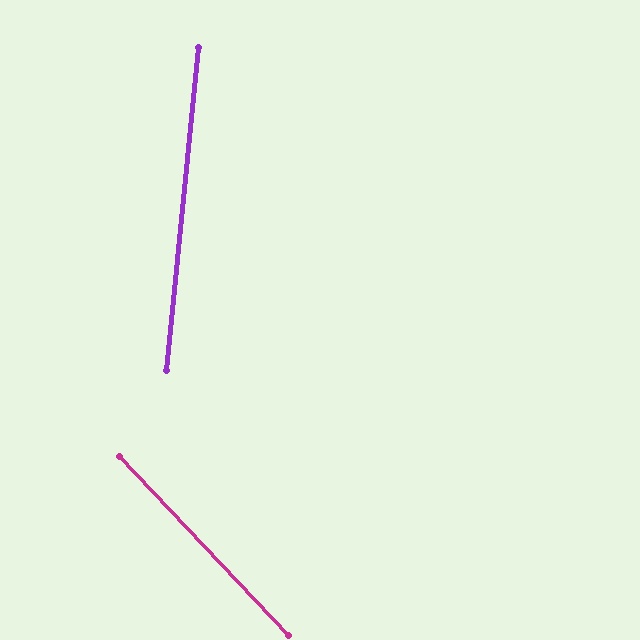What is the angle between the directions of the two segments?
Approximately 49 degrees.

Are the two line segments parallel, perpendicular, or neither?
Neither parallel nor perpendicular — they differ by about 49°.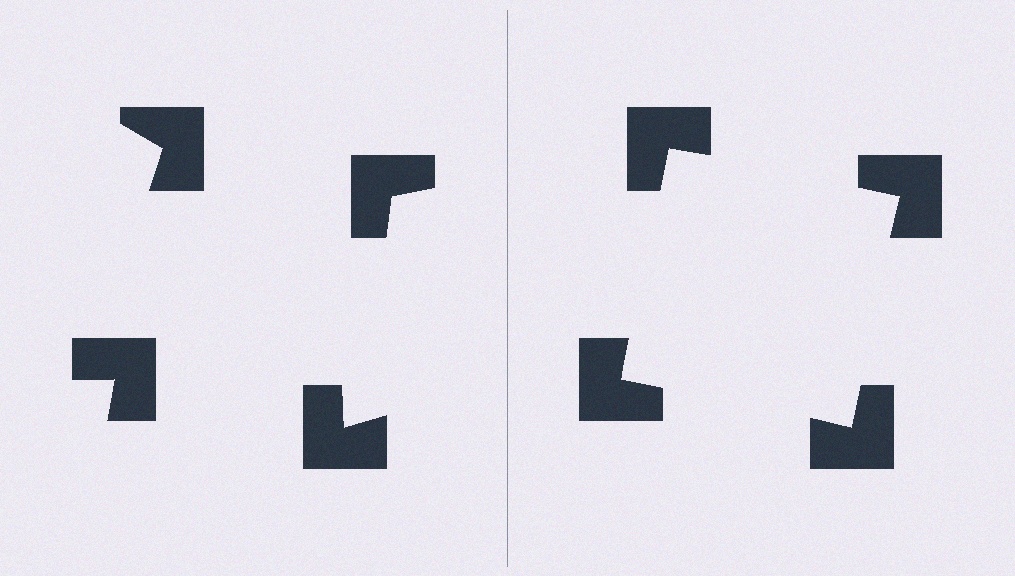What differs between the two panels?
The notched squares are positioned identically on both sides; only the wedge orientations differ. On the right they align to a square; on the left they are misaligned.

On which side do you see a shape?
An illusory square appears on the right side. On the left side the wedge cuts are rotated, so no coherent shape forms.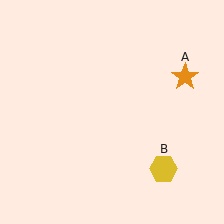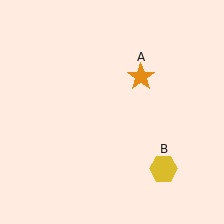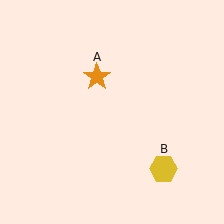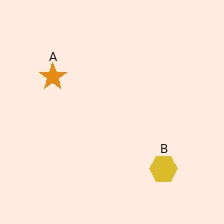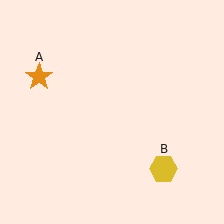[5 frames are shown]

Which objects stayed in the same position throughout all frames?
Yellow hexagon (object B) remained stationary.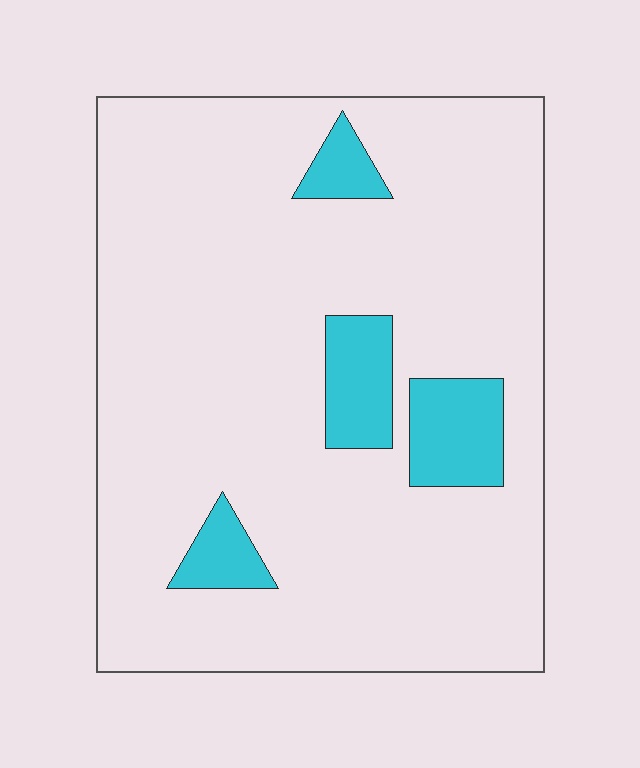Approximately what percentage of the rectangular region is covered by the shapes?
Approximately 10%.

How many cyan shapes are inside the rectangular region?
4.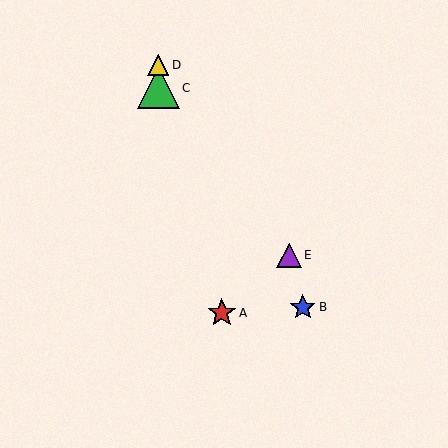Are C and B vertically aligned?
No, C is at x≈158 and B is at x≈303.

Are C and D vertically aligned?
Yes, both are at x≈158.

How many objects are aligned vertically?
2 objects (C, D) are aligned vertically.